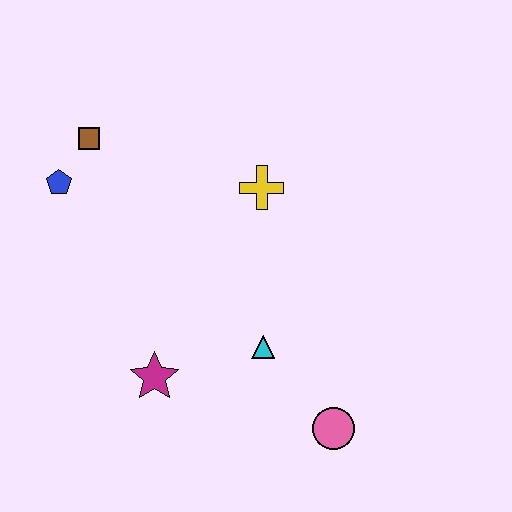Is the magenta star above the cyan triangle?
No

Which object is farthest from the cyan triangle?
The brown square is farthest from the cyan triangle.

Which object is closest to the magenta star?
The cyan triangle is closest to the magenta star.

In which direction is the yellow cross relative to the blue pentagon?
The yellow cross is to the right of the blue pentagon.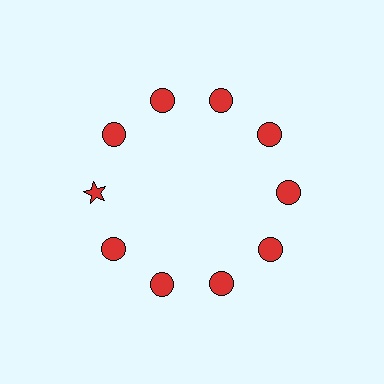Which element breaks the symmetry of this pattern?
The red star at roughly the 9 o'clock position breaks the symmetry. All other shapes are red circles.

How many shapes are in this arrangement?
There are 10 shapes arranged in a ring pattern.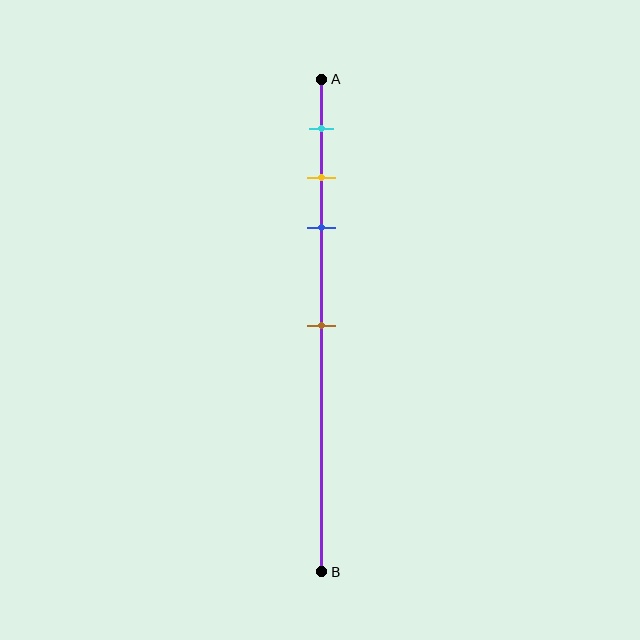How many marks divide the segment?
There are 4 marks dividing the segment.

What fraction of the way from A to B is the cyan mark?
The cyan mark is approximately 10% (0.1) of the way from A to B.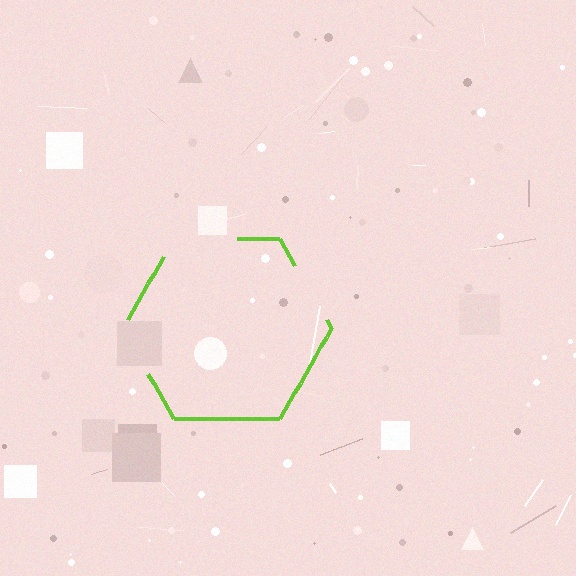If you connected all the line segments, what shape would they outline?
They would outline a hexagon.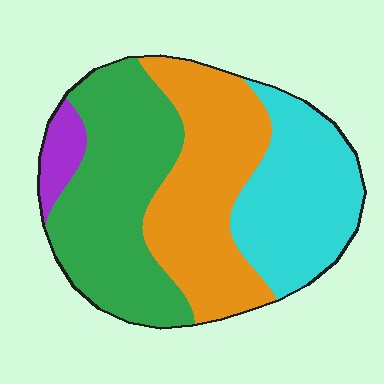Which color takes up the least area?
Purple, at roughly 5%.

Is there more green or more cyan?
Green.